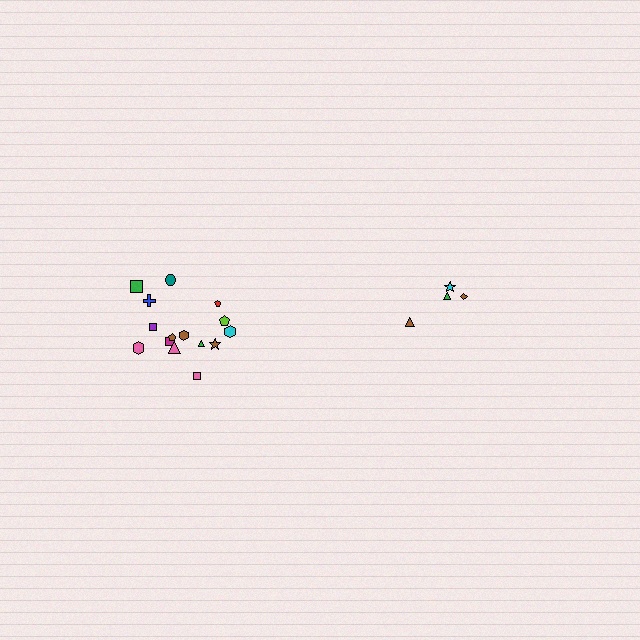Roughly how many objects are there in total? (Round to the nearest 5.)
Roughly 20 objects in total.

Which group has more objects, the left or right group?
The left group.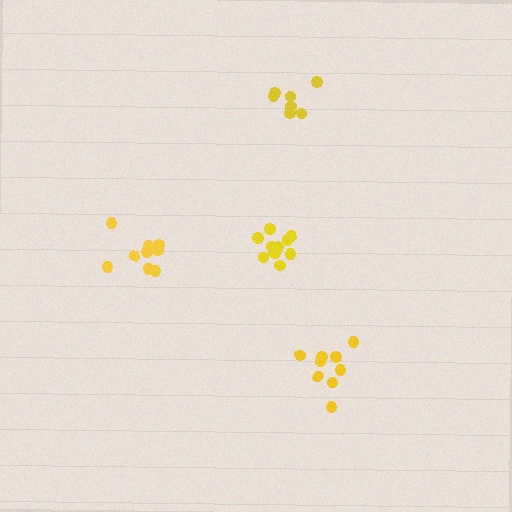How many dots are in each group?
Group 1: 9 dots, Group 2: 10 dots, Group 3: 11 dots, Group 4: 7 dots (37 total).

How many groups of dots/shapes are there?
There are 4 groups.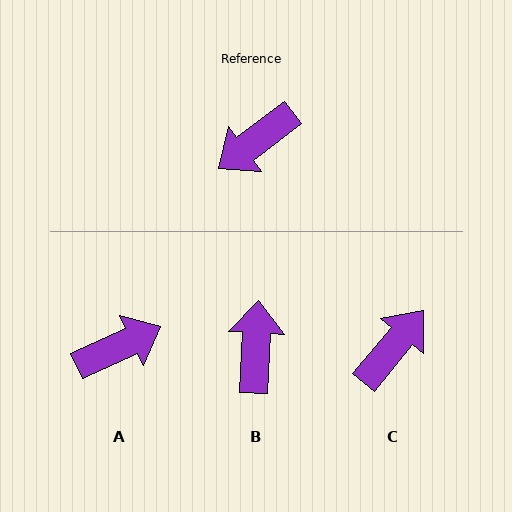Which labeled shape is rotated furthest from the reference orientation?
A, about 168 degrees away.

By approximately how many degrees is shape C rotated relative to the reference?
Approximately 167 degrees clockwise.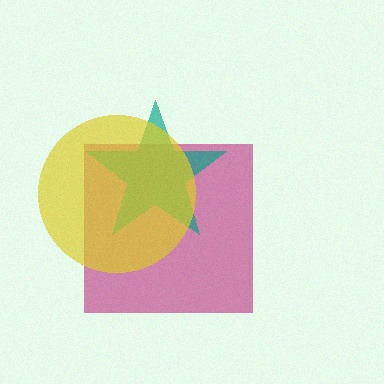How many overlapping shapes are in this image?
There are 3 overlapping shapes in the image.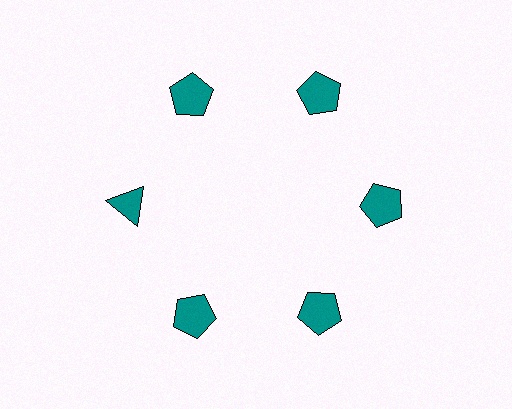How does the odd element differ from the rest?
It has a different shape: triangle instead of pentagon.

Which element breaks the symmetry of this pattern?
The teal triangle at roughly the 9 o'clock position breaks the symmetry. All other shapes are teal pentagons.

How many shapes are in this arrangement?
There are 6 shapes arranged in a ring pattern.